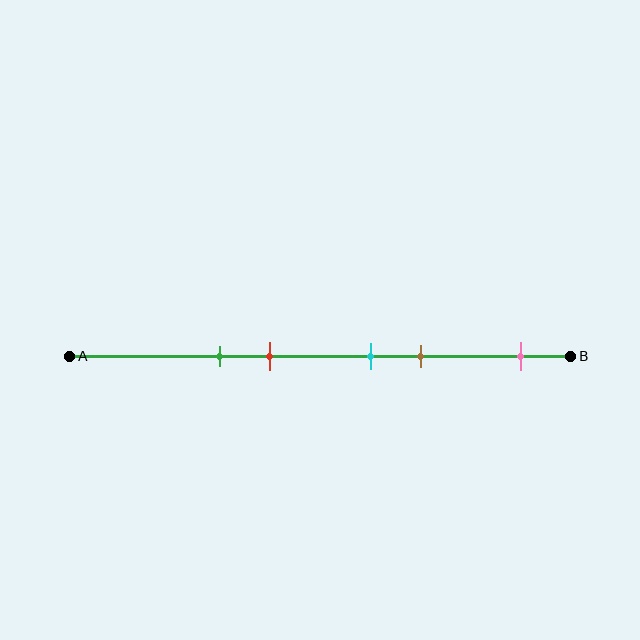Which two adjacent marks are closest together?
The cyan and brown marks are the closest adjacent pair.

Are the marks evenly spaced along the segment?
No, the marks are not evenly spaced.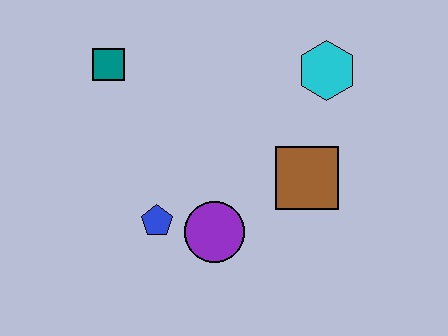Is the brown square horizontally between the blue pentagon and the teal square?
No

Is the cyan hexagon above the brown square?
Yes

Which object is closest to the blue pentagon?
The purple circle is closest to the blue pentagon.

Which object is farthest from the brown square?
The teal square is farthest from the brown square.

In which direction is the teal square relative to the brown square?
The teal square is to the left of the brown square.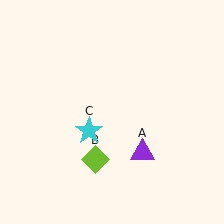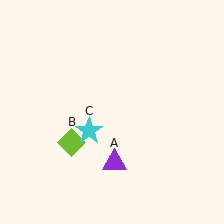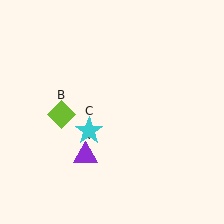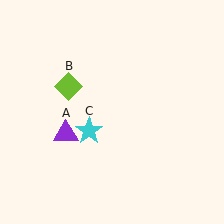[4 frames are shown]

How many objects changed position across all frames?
2 objects changed position: purple triangle (object A), lime diamond (object B).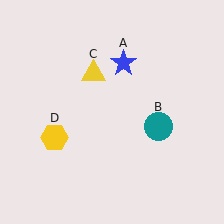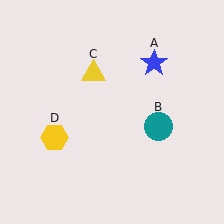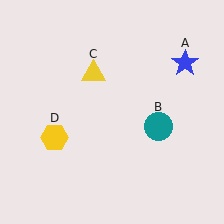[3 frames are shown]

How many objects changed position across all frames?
1 object changed position: blue star (object A).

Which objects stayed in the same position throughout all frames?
Teal circle (object B) and yellow triangle (object C) and yellow hexagon (object D) remained stationary.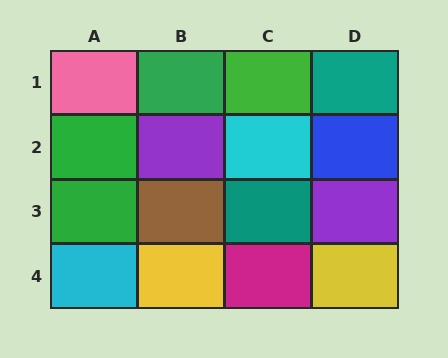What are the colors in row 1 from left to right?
Pink, green, green, teal.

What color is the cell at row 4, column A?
Cyan.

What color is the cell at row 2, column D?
Blue.